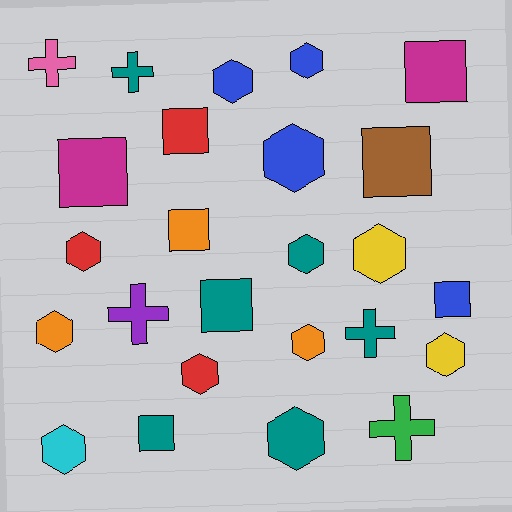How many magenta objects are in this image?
There are 2 magenta objects.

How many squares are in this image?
There are 8 squares.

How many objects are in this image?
There are 25 objects.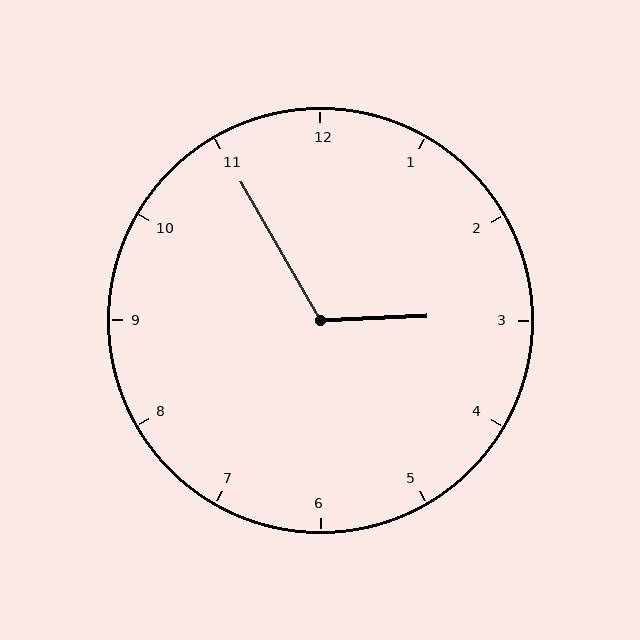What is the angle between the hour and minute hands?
Approximately 118 degrees.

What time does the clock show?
2:55.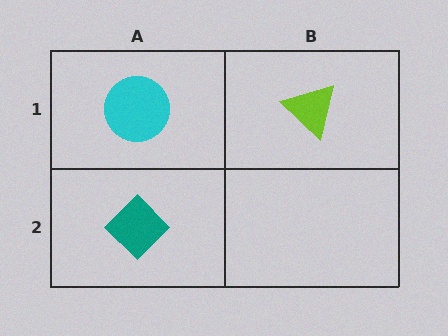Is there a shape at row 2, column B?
No, that cell is empty.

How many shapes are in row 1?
2 shapes.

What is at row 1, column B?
A lime triangle.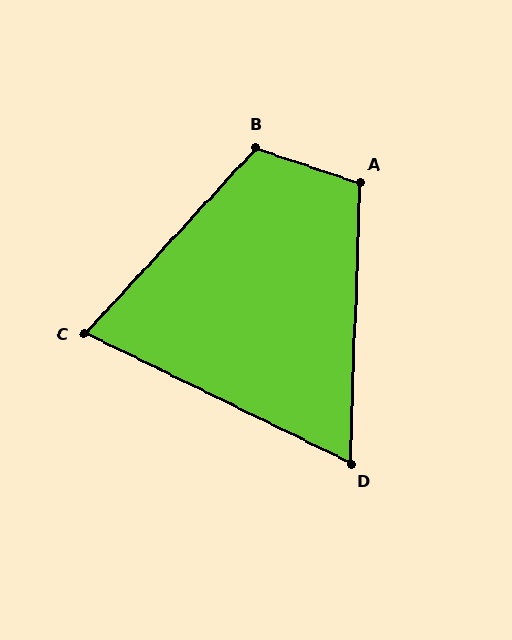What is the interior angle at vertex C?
Approximately 73 degrees (acute).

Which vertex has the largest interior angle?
B, at approximately 114 degrees.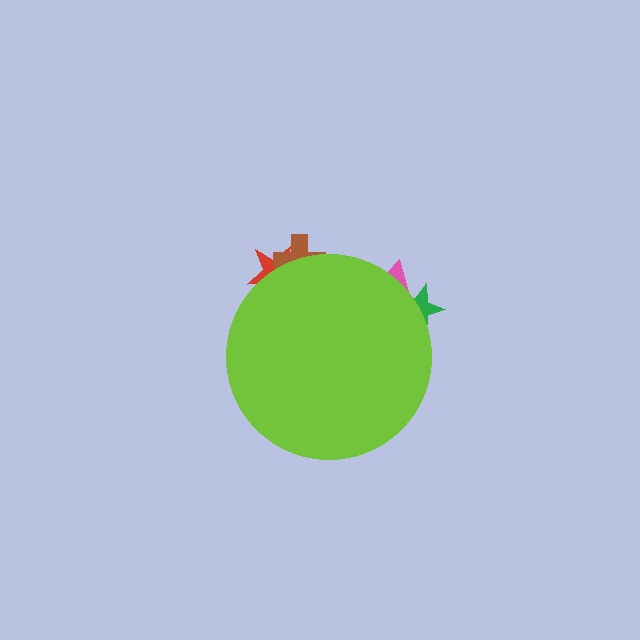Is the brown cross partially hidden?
Yes, the brown cross is partially hidden behind the lime circle.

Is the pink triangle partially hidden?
Yes, the pink triangle is partially hidden behind the lime circle.